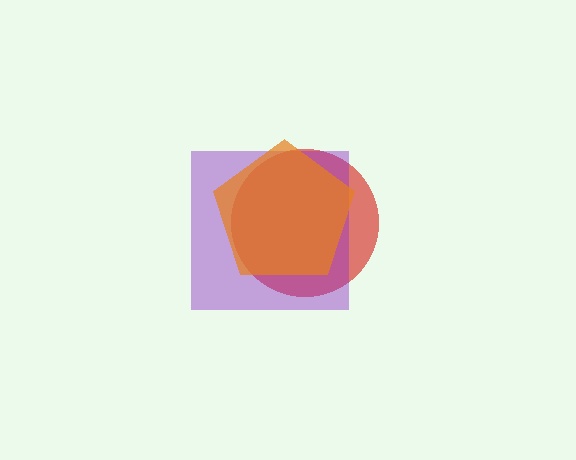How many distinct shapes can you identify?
There are 3 distinct shapes: a red circle, a purple square, an orange pentagon.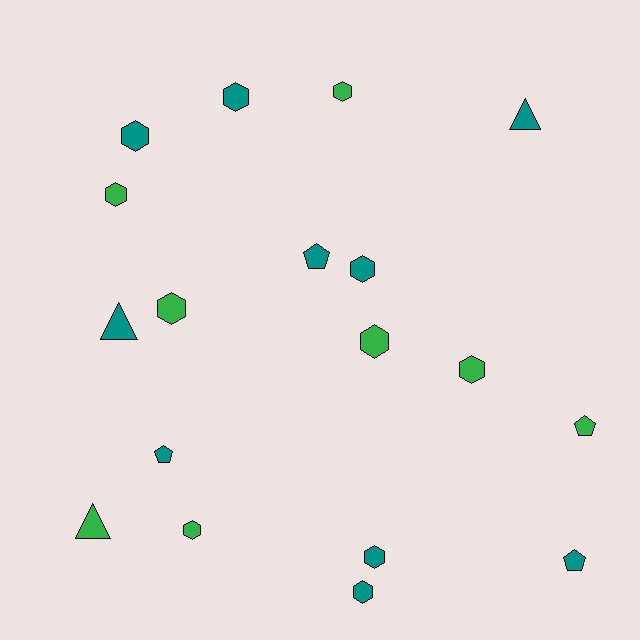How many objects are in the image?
There are 18 objects.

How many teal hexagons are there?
There are 5 teal hexagons.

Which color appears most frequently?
Teal, with 10 objects.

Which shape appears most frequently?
Hexagon, with 11 objects.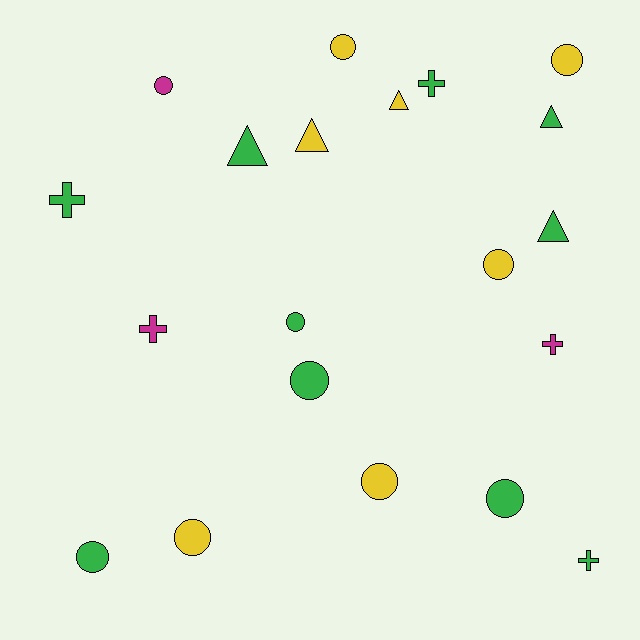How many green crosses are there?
There are 3 green crosses.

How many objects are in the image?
There are 20 objects.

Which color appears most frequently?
Green, with 10 objects.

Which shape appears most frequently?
Circle, with 10 objects.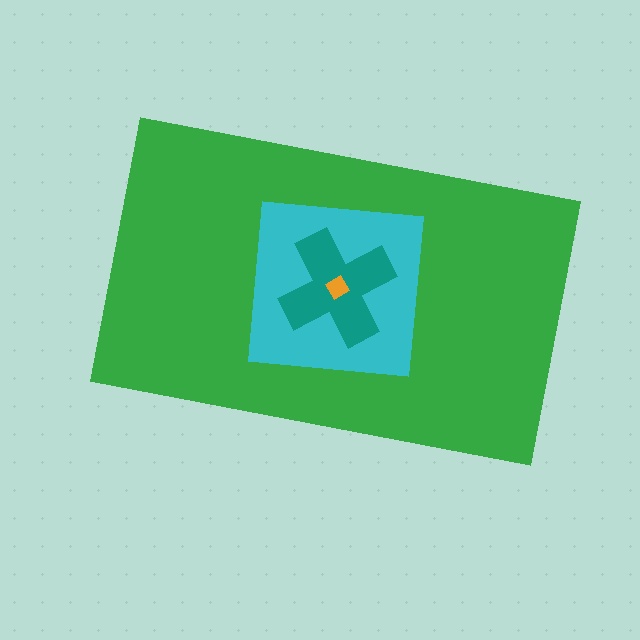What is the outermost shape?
The green rectangle.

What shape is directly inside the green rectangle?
The cyan square.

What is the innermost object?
The orange diamond.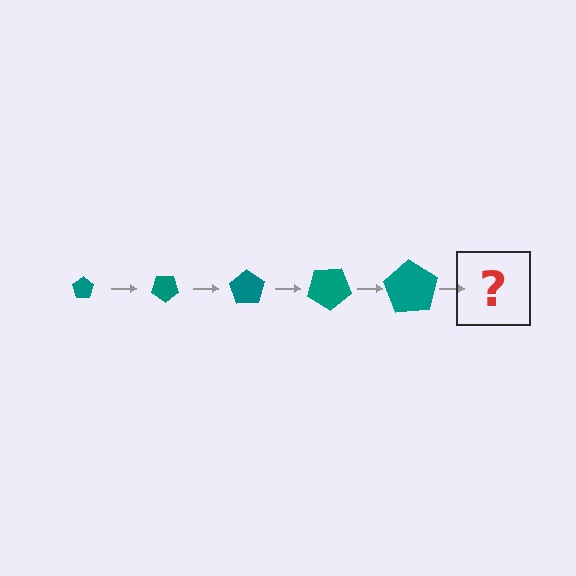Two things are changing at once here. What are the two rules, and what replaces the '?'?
The two rules are that the pentagon grows larger each step and it rotates 35 degrees each step. The '?' should be a pentagon, larger than the previous one and rotated 175 degrees from the start.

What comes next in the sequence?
The next element should be a pentagon, larger than the previous one and rotated 175 degrees from the start.